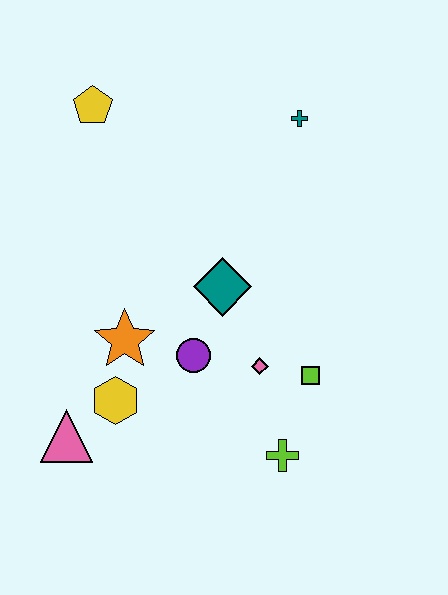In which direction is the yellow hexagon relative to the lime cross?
The yellow hexagon is to the left of the lime cross.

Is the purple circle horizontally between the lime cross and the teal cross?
No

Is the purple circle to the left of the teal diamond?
Yes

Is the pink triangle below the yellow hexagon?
Yes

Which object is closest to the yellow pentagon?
The teal cross is closest to the yellow pentagon.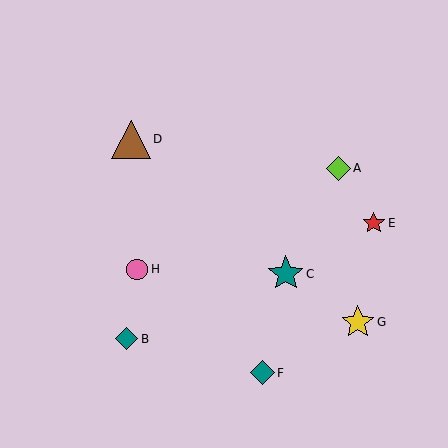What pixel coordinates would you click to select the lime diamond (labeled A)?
Click at (338, 168) to select the lime diamond A.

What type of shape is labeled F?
Shape F is a teal diamond.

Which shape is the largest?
The brown triangle (labeled D) is the largest.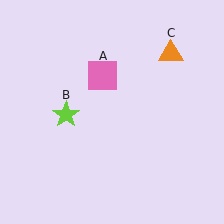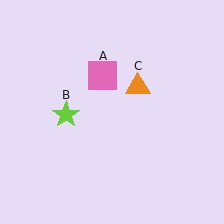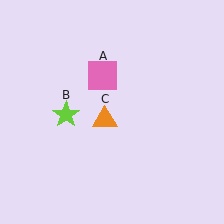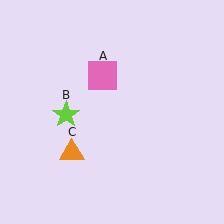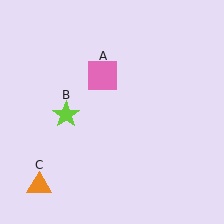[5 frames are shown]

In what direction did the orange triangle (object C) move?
The orange triangle (object C) moved down and to the left.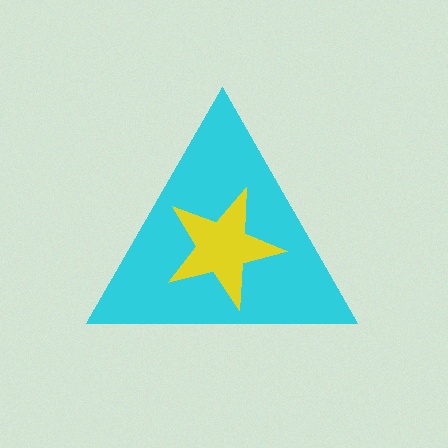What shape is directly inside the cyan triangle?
The yellow star.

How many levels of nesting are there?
2.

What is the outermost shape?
The cyan triangle.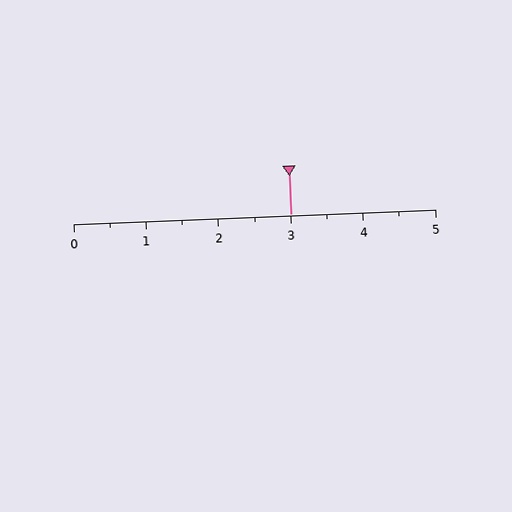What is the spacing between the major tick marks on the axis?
The major ticks are spaced 1 apart.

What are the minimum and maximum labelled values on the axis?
The axis runs from 0 to 5.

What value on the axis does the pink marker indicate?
The marker indicates approximately 3.